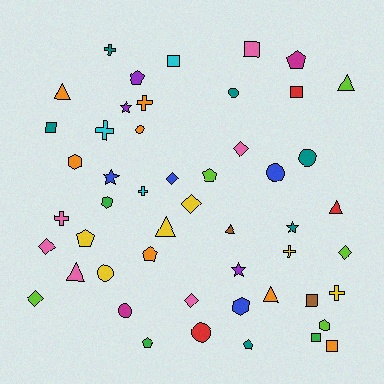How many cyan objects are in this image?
There are 3 cyan objects.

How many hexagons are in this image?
There are 4 hexagons.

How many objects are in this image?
There are 50 objects.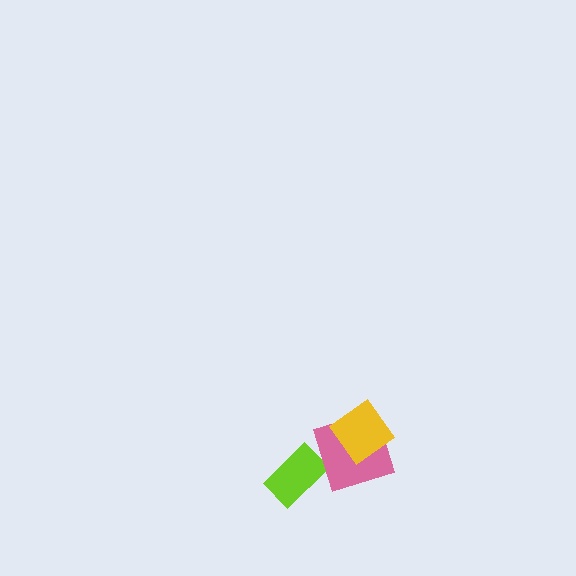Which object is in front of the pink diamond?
The yellow diamond is in front of the pink diamond.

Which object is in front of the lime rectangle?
The pink diamond is in front of the lime rectangle.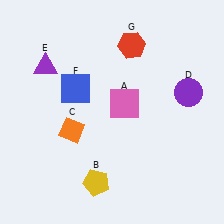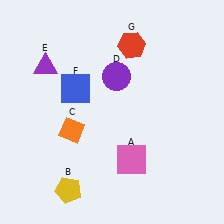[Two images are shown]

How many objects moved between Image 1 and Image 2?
3 objects moved between the two images.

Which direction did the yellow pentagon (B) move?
The yellow pentagon (B) moved left.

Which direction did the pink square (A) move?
The pink square (A) moved down.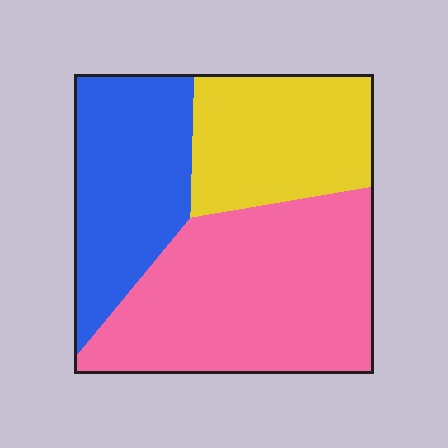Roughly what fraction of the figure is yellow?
Yellow covers 26% of the figure.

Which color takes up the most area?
Pink, at roughly 45%.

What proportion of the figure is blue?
Blue takes up between a quarter and a half of the figure.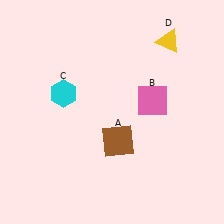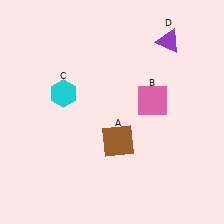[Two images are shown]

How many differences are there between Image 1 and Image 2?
There is 1 difference between the two images.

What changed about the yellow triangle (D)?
In Image 1, D is yellow. In Image 2, it changed to purple.